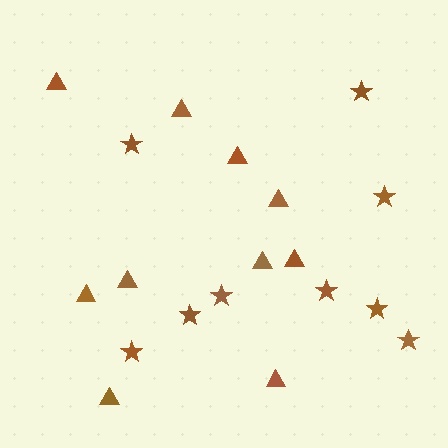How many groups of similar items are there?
There are 2 groups: one group of triangles (10) and one group of stars (9).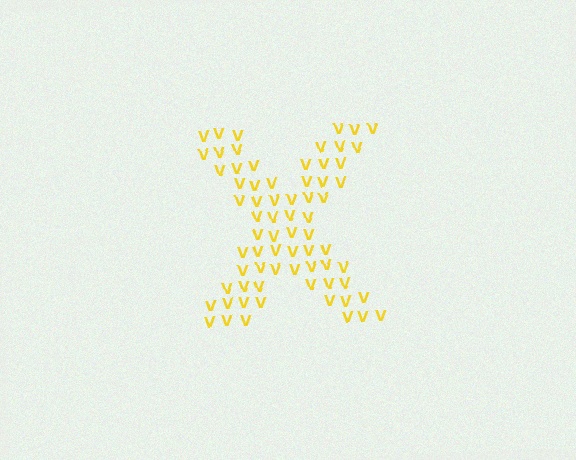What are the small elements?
The small elements are letter V's.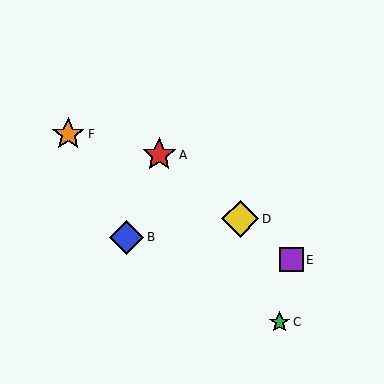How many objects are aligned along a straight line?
3 objects (A, D, E) are aligned along a straight line.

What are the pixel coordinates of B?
Object B is at (127, 237).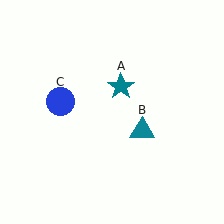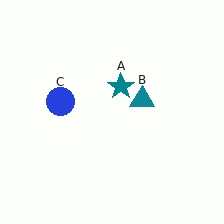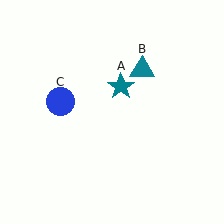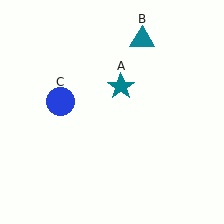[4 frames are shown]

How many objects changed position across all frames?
1 object changed position: teal triangle (object B).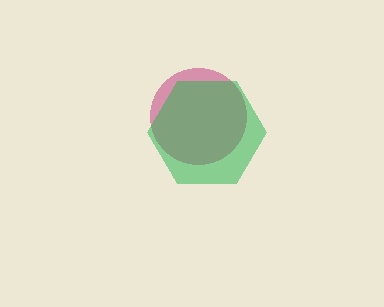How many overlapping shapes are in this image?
There are 2 overlapping shapes in the image.